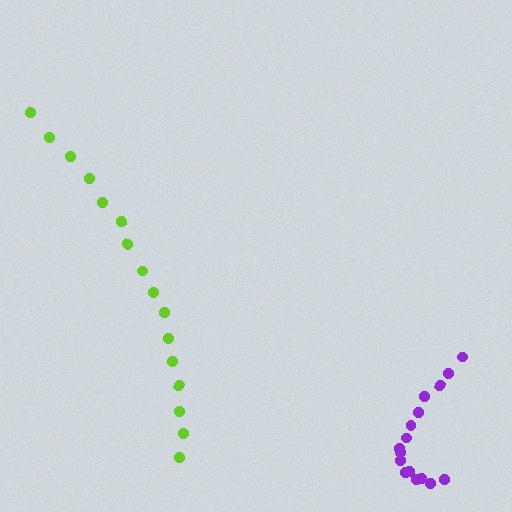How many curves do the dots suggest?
There are 2 distinct paths.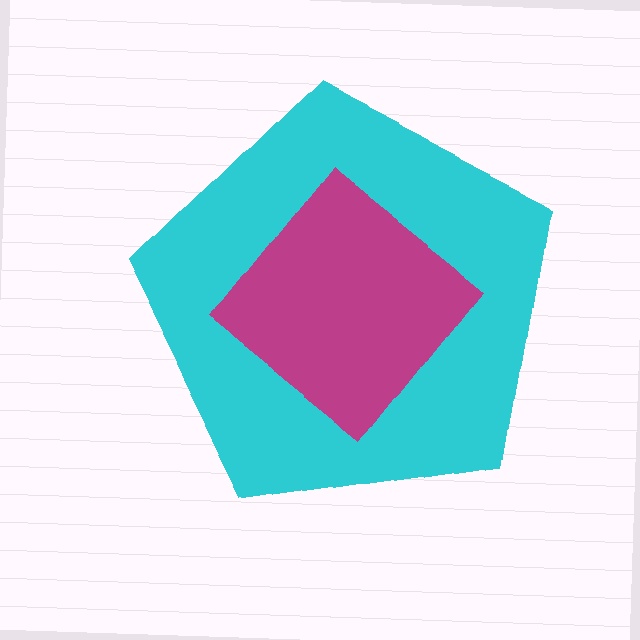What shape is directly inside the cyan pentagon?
The magenta diamond.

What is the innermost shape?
The magenta diamond.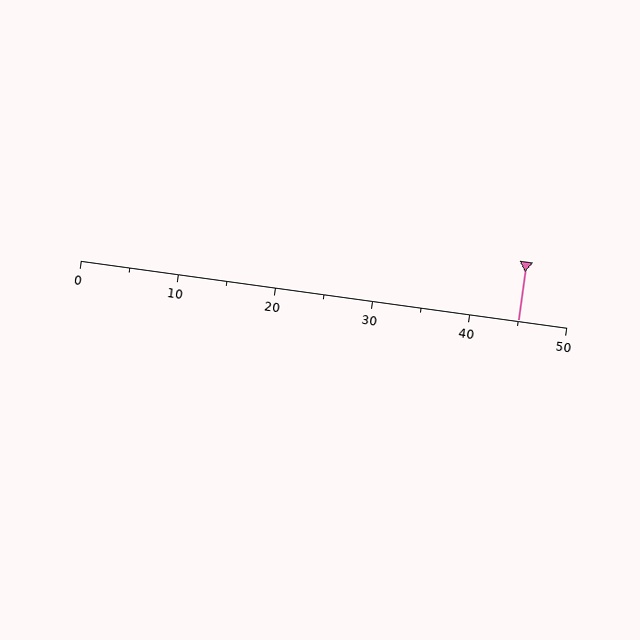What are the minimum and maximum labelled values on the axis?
The axis runs from 0 to 50.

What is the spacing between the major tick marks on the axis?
The major ticks are spaced 10 apart.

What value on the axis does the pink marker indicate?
The marker indicates approximately 45.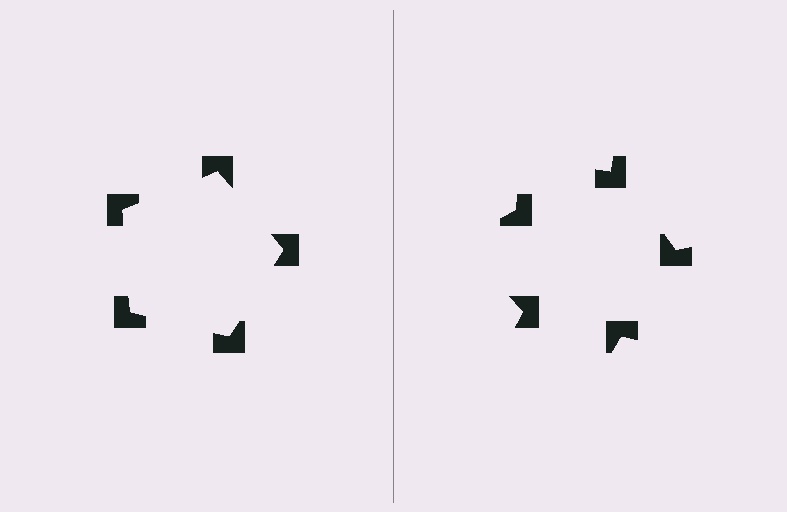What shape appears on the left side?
An illusory pentagon.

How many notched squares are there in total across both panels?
10 — 5 on each side.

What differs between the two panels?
The notched squares are positioned identically on both sides; only the wedge orientations differ. On the left they align to a pentagon; on the right they are misaligned.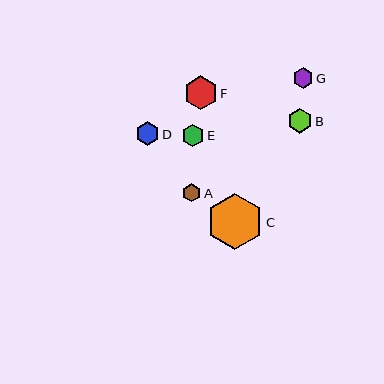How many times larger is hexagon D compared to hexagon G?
Hexagon D is approximately 1.1 times the size of hexagon G.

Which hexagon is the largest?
Hexagon C is the largest with a size of approximately 56 pixels.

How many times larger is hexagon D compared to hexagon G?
Hexagon D is approximately 1.1 times the size of hexagon G.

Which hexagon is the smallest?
Hexagon A is the smallest with a size of approximately 18 pixels.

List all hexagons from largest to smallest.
From largest to smallest: C, F, B, D, E, G, A.